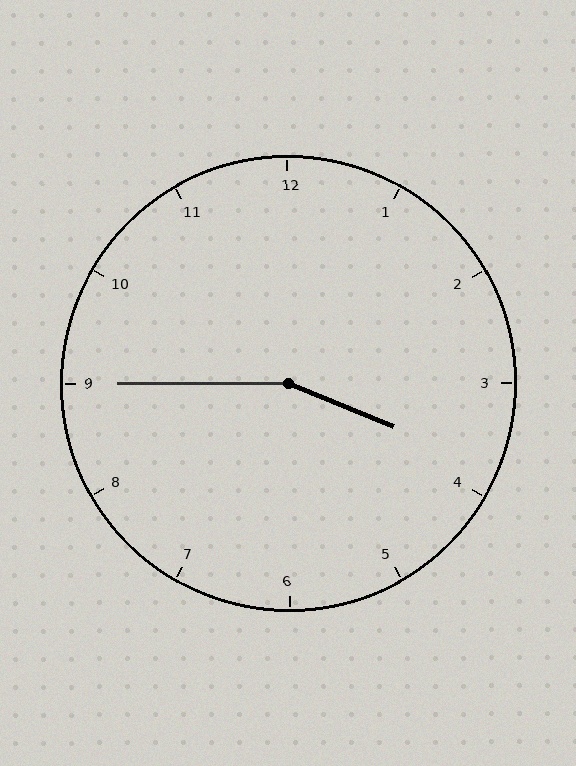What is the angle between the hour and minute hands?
Approximately 158 degrees.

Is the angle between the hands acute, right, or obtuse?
It is obtuse.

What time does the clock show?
3:45.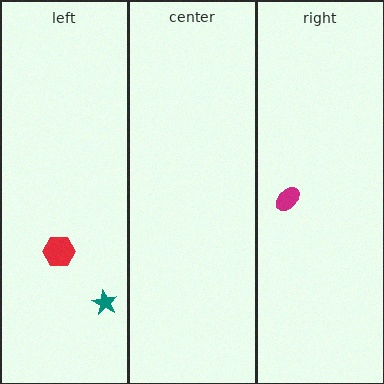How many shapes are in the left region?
2.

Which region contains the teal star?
The left region.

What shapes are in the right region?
The magenta ellipse.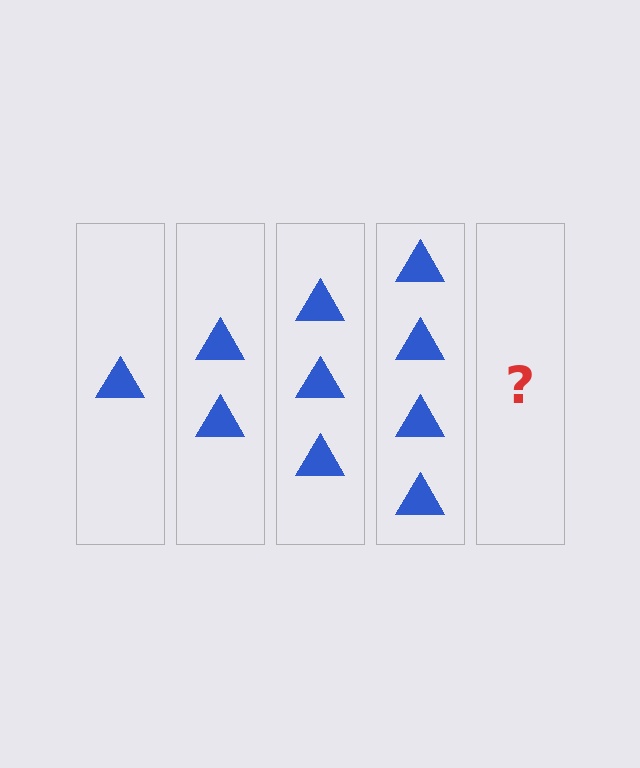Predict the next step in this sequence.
The next step is 5 triangles.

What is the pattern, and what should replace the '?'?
The pattern is that each step adds one more triangle. The '?' should be 5 triangles.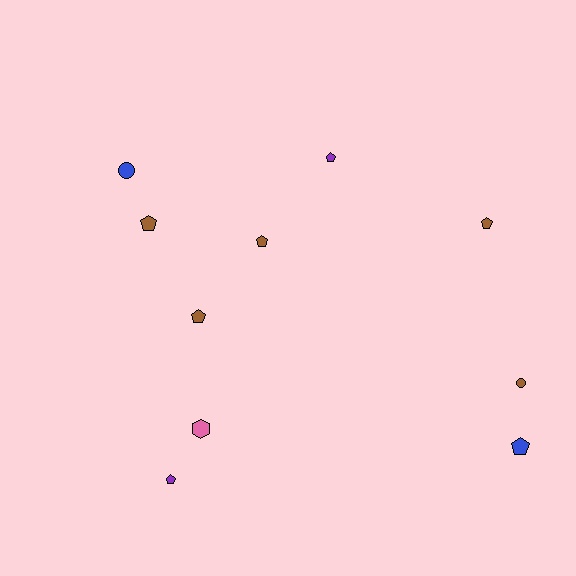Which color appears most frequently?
Brown, with 5 objects.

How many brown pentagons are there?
There are 4 brown pentagons.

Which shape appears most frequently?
Pentagon, with 7 objects.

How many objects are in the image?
There are 10 objects.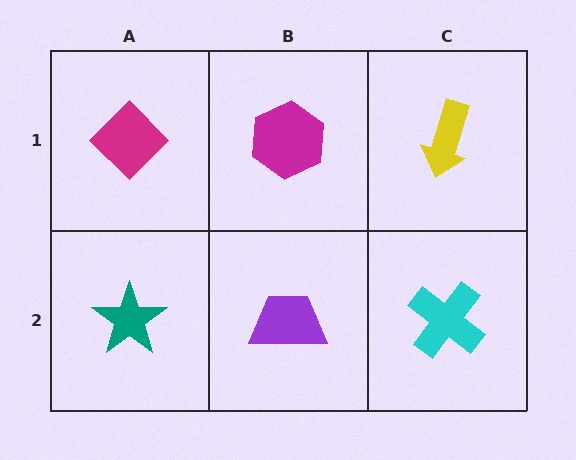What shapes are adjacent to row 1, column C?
A cyan cross (row 2, column C), a magenta hexagon (row 1, column B).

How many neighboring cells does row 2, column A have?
2.